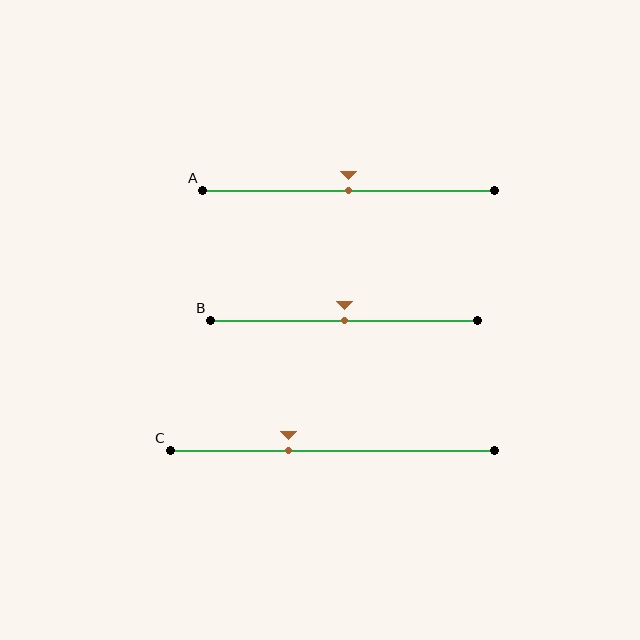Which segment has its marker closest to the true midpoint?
Segment A has its marker closest to the true midpoint.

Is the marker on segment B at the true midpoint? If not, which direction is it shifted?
Yes, the marker on segment B is at the true midpoint.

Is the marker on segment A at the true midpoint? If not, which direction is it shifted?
Yes, the marker on segment A is at the true midpoint.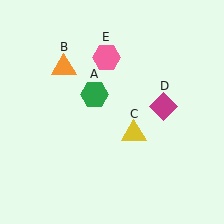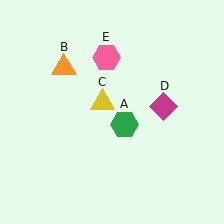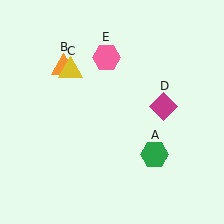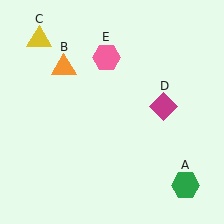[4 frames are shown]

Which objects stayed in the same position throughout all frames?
Orange triangle (object B) and magenta diamond (object D) and pink hexagon (object E) remained stationary.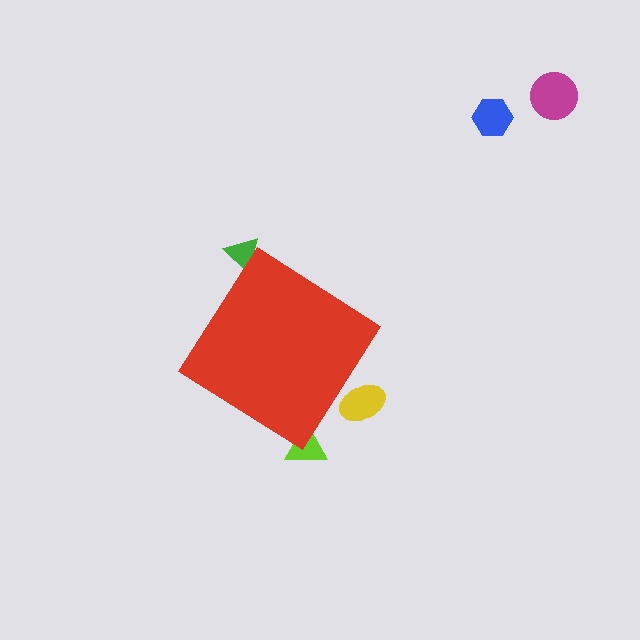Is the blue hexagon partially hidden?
No, the blue hexagon is fully visible.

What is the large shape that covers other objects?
A red diamond.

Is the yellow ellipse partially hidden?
Yes, the yellow ellipse is partially hidden behind the red diamond.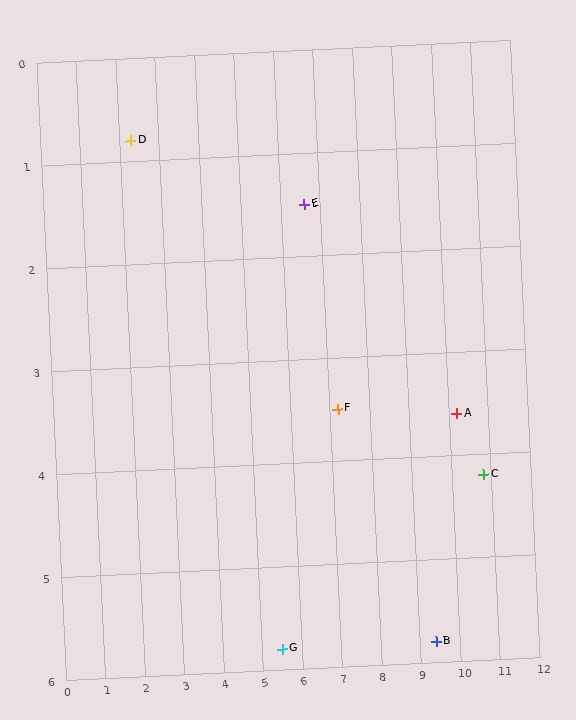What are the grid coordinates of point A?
Point A is at approximately (10.2, 3.6).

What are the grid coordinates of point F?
Point F is at approximately (7.2, 3.5).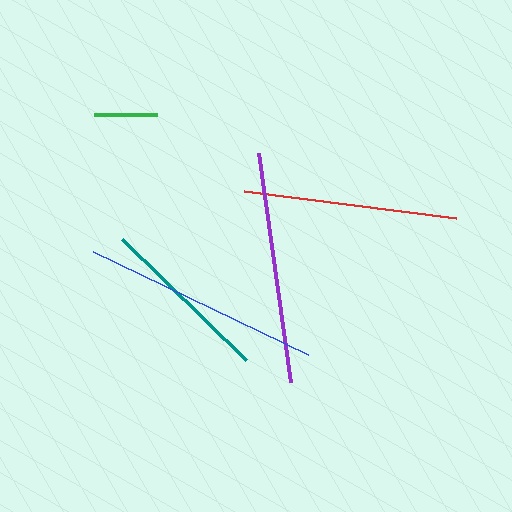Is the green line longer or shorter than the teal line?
The teal line is longer than the green line.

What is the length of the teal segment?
The teal segment is approximately 173 pixels long.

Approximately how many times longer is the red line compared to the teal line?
The red line is approximately 1.2 times the length of the teal line.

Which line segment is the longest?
The blue line is the longest at approximately 238 pixels.